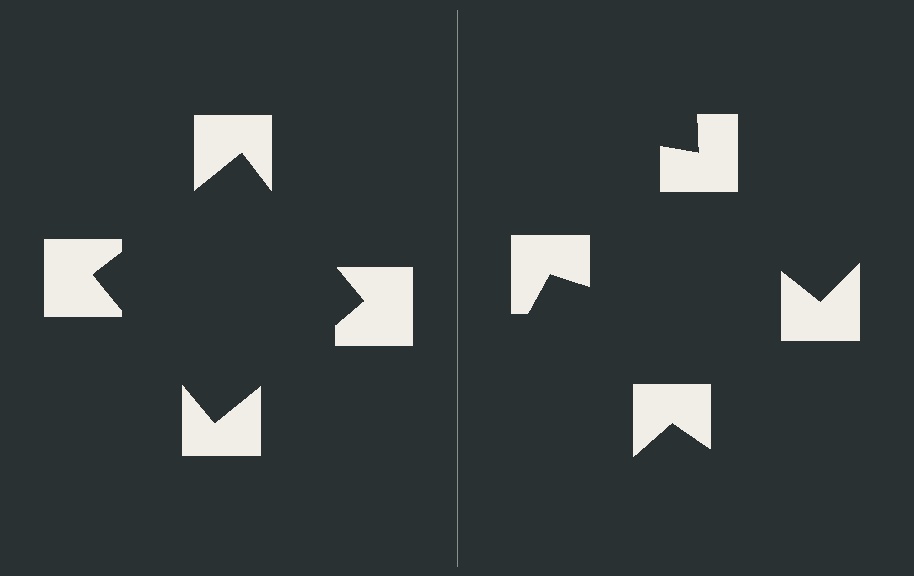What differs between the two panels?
The notched squares are positioned identically on both sides; only the wedge orientations differ. On the left they align to a square; on the right they are misaligned.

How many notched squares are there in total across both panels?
8 — 4 on each side.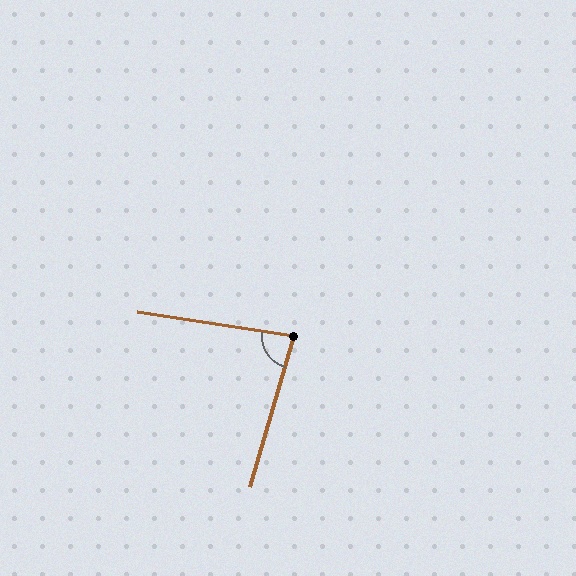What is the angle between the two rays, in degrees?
Approximately 82 degrees.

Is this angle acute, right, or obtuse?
It is acute.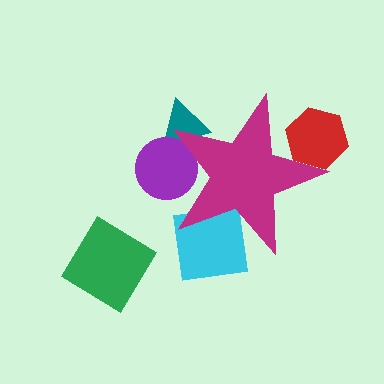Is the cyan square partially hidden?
Yes, the cyan square is partially hidden behind the magenta star.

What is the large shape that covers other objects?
A magenta star.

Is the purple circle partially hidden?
Yes, the purple circle is partially hidden behind the magenta star.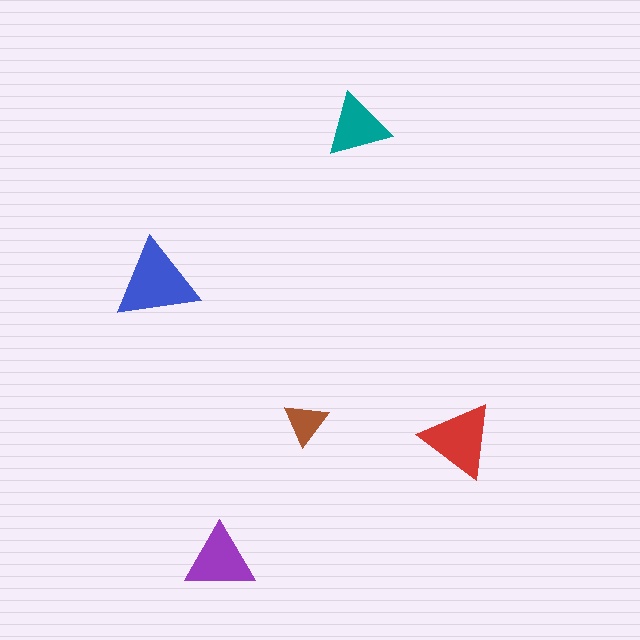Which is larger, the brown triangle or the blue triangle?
The blue one.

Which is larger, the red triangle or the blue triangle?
The blue one.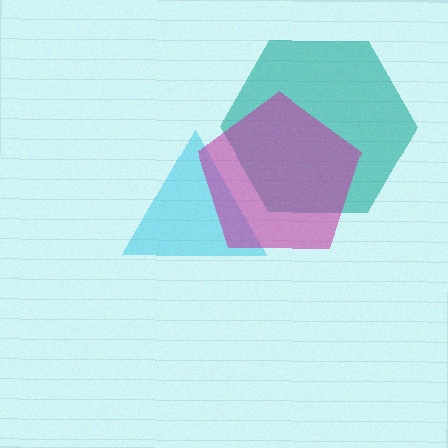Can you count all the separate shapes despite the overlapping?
Yes, there are 3 separate shapes.